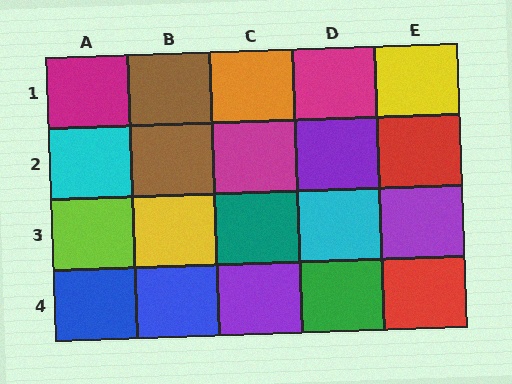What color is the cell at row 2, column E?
Red.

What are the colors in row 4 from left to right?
Blue, blue, purple, green, red.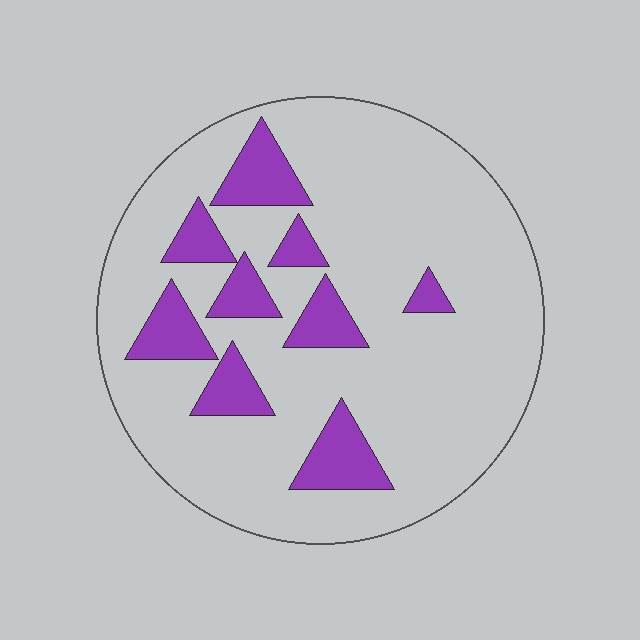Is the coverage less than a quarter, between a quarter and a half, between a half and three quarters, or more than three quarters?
Less than a quarter.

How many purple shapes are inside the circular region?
9.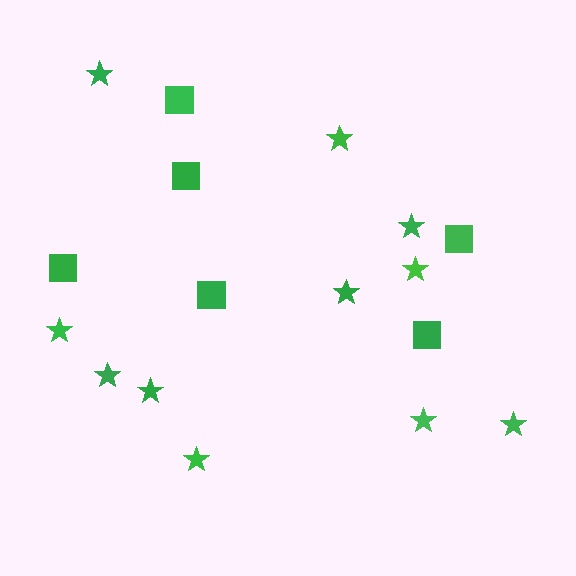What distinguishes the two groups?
There are 2 groups: one group of squares (6) and one group of stars (11).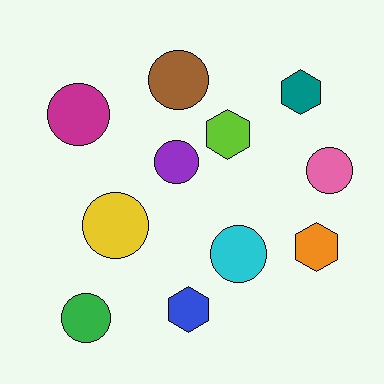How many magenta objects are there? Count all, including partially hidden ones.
There is 1 magenta object.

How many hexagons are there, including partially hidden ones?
There are 4 hexagons.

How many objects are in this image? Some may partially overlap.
There are 11 objects.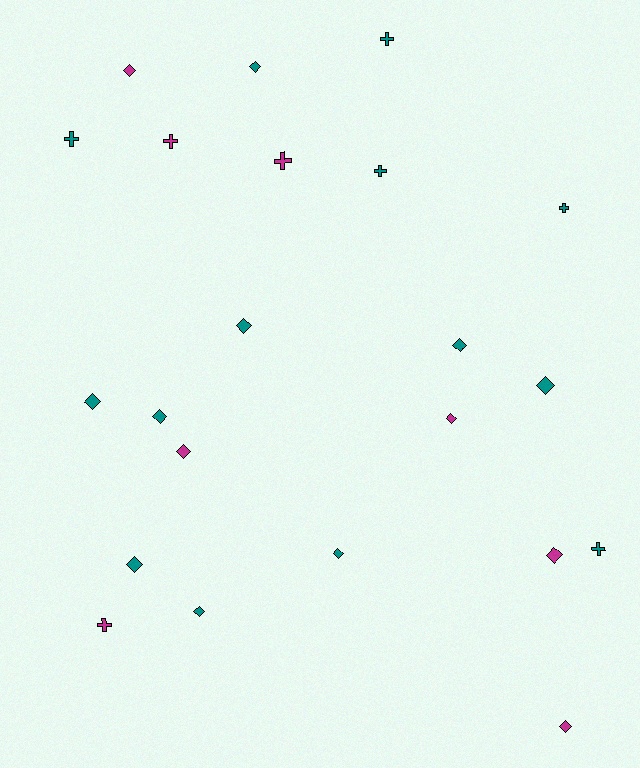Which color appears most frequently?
Teal, with 14 objects.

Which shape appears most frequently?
Diamond, with 14 objects.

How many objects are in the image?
There are 22 objects.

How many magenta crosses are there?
There are 3 magenta crosses.